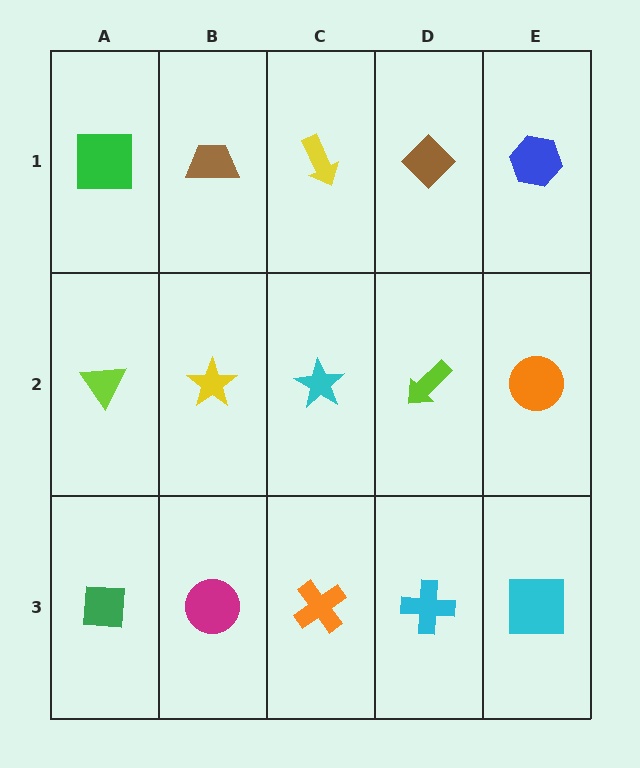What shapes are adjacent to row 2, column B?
A brown trapezoid (row 1, column B), a magenta circle (row 3, column B), a lime triangle (row 2, column A), a cyan star (row 2, column C).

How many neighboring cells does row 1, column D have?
3.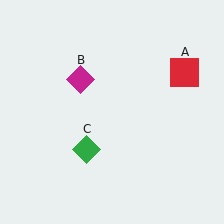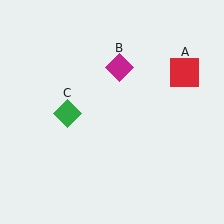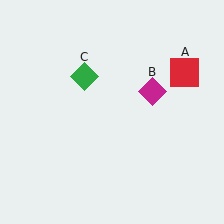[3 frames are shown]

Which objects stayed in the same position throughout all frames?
Red square (object A) remained stationary.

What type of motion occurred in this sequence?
The magenta diamond (object B), green diamond (object C) rotated clockwise around the center of the scene.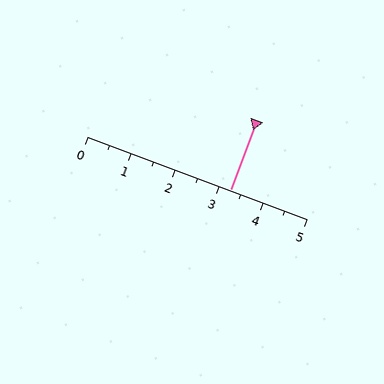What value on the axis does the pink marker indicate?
The marker indicates approximately 3.2.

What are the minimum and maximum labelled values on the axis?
The axis runs from 0 to 5.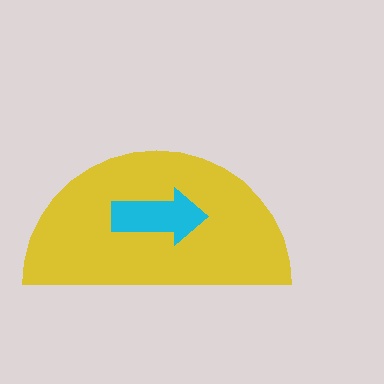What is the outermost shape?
The yellow semicircle.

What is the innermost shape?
The cyan arrow.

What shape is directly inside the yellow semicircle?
The cyan arrow.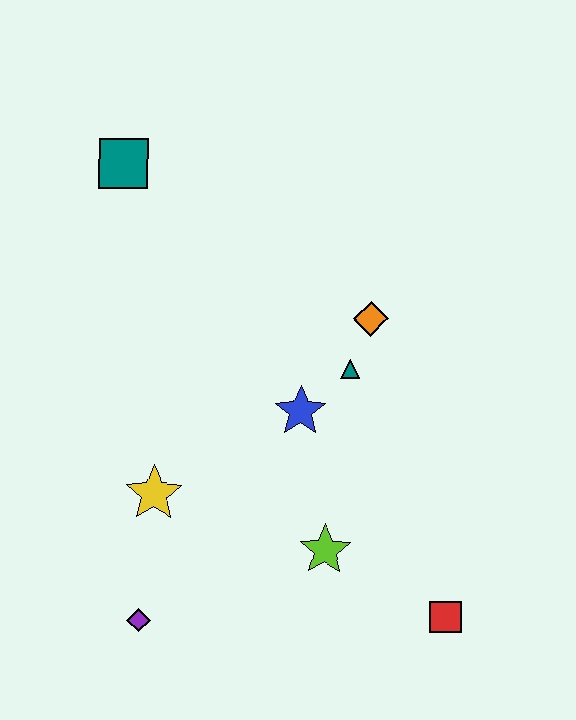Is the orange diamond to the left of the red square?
Yes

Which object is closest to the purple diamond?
The yellow star is closest to the purple diamond.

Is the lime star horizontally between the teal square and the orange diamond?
Yes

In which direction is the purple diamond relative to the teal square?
The purple diamond is below the teal square.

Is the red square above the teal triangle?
No